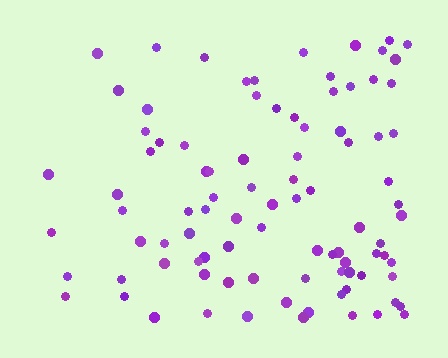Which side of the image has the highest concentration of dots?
The right.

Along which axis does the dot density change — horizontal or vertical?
Horizontal.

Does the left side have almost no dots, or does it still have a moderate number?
Still a moderate number, just noticeably fewer than the right.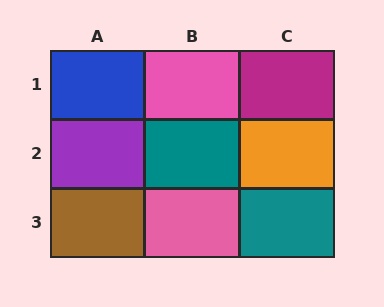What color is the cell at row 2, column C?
Orange.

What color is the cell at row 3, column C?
Teal.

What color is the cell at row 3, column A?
Brown.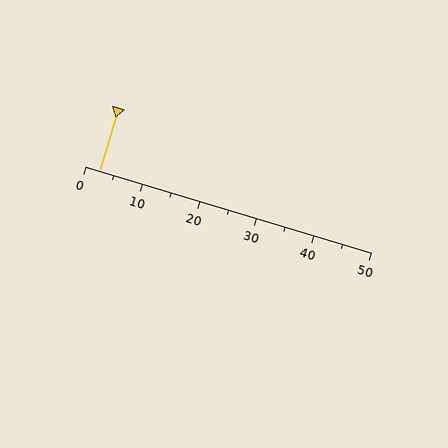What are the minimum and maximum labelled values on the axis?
The axis runs from 0 to 50.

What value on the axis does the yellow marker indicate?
The marker indicates approximately 2.5.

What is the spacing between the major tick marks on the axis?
The major ticks are spaced 10 apart.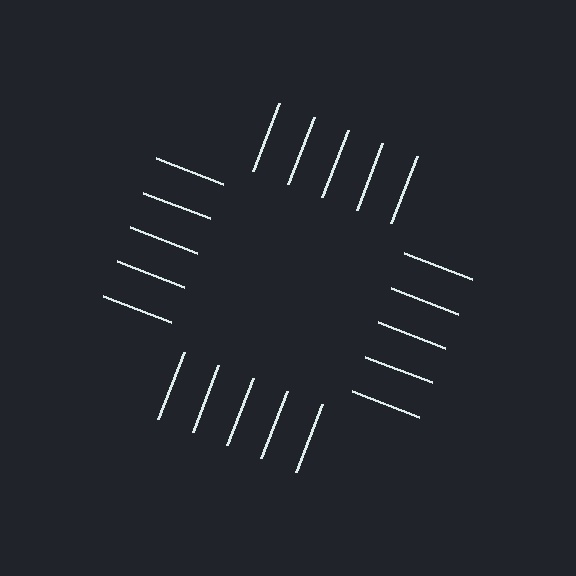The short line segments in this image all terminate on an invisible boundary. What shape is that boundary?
An illusory square — the line segments terminate on its edges but no continuous stroke is drawn.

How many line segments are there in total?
20 — 5 along each of the 4 edges.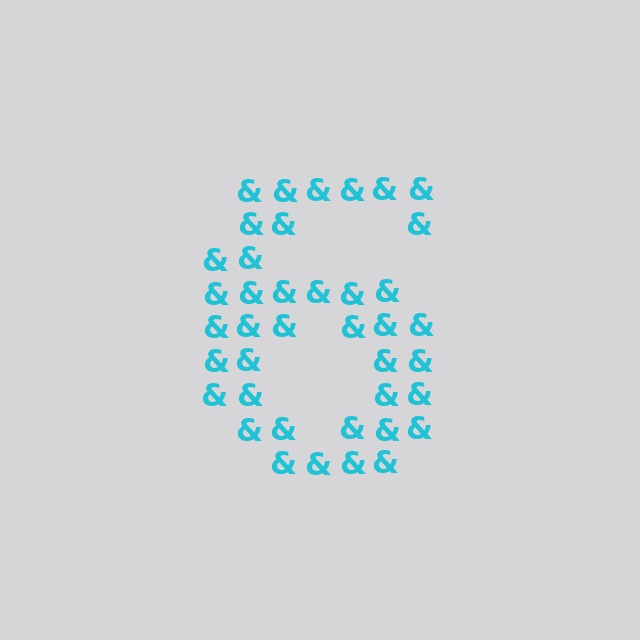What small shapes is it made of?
It is made of small ampersands.